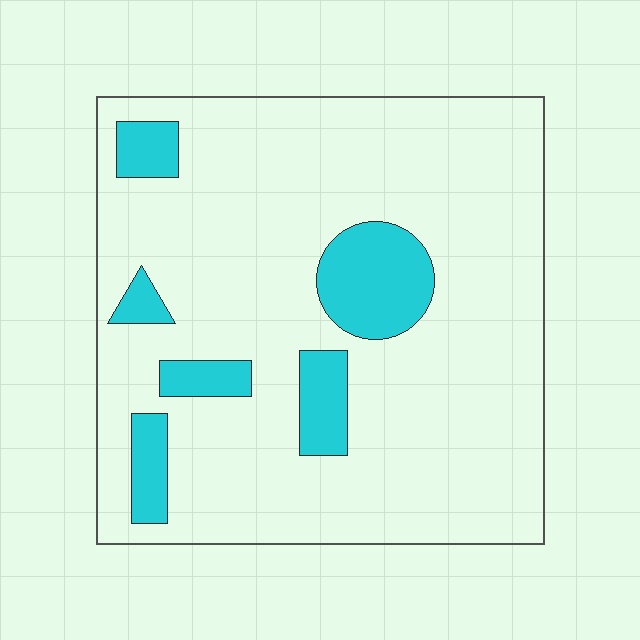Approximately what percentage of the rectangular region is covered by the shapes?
Approximately 15%.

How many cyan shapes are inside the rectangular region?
6.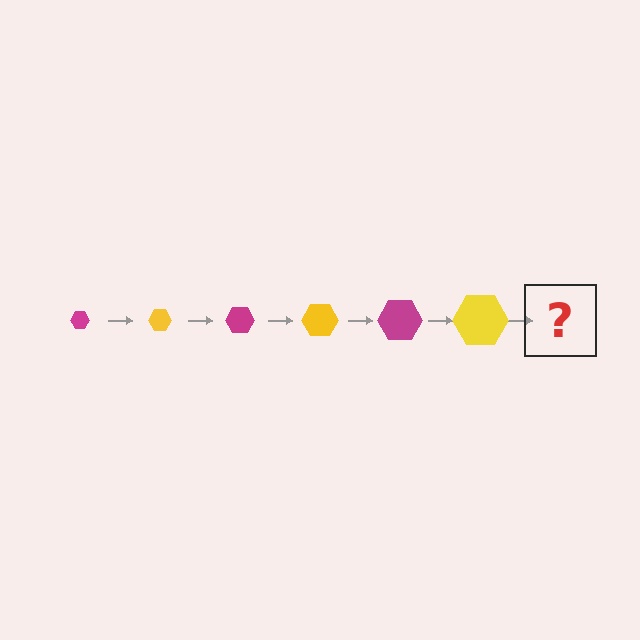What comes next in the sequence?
The next element should be a magenta hexagon, larger than the previous one.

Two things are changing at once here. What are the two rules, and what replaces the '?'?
The two rules are that the hexagon grows larger each step and the color cycles through magenta and yellow. The '?' should be a magenta hexagon, larger than the previous one.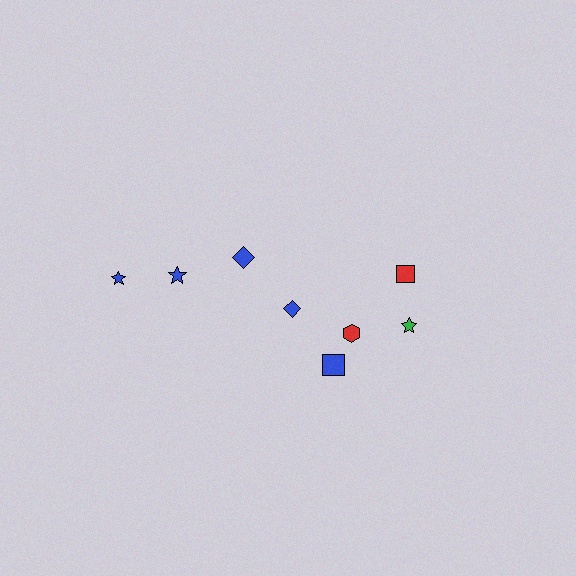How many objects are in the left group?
There are 3 objects.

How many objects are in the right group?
There are 5 objects.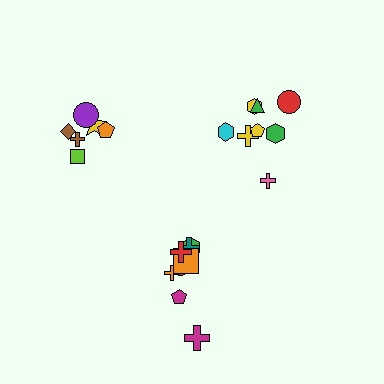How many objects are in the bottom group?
There are 8 objects.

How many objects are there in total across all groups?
There are 22 objects.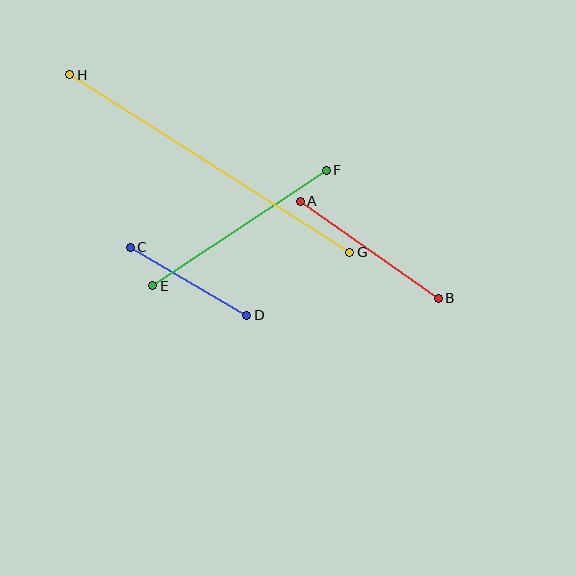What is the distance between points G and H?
The distance is approximately 331 pixels.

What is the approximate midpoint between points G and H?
The midpoint is at approximately (210, 163) pixels.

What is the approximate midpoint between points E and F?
The midpoint is at approximately (240, 228) pixels.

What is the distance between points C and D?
The distance is approximately 135 pixels.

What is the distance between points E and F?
The distance is approximately 208 pixels.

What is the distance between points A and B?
The distance is approximately 169 pixels.